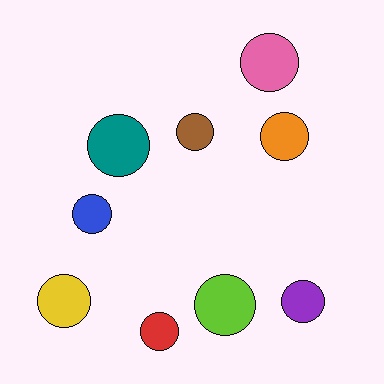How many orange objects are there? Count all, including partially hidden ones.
There is 1 orange object.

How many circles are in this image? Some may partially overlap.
There are 9 circles.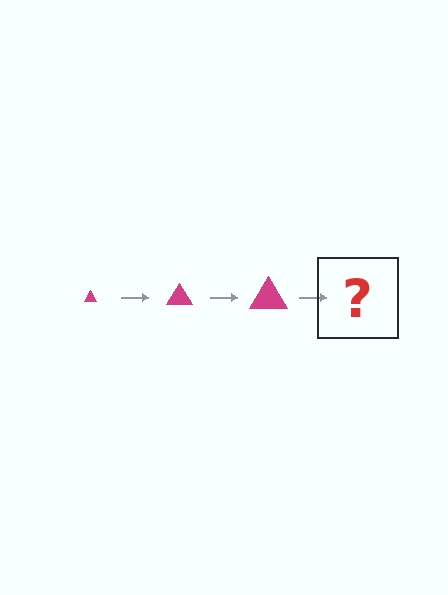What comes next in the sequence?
The next element should be a magenta triangle, larger than the previous one.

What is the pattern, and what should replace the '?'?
The pattern is that the triangle gets progressively larger each step. The '?' should be a magenta triangle, larger than the previous one.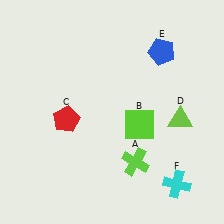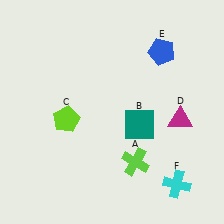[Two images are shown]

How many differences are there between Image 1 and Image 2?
There are 3 differences between the two images.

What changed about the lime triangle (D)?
In Image 1, D is lime. In Image 2, it changed to magenta.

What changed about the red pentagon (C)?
In Image 1, C is red. In Image 2, it changed to lime.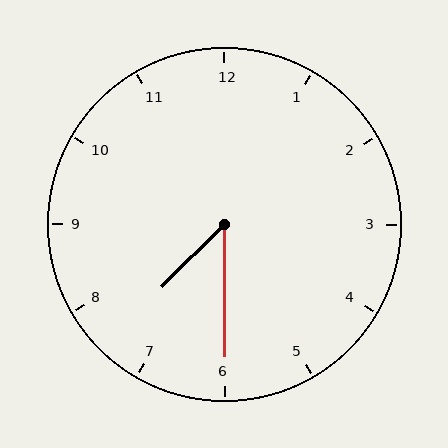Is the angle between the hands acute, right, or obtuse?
It is acute.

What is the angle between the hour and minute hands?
Approximately 45 degrees.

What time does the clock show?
7:30.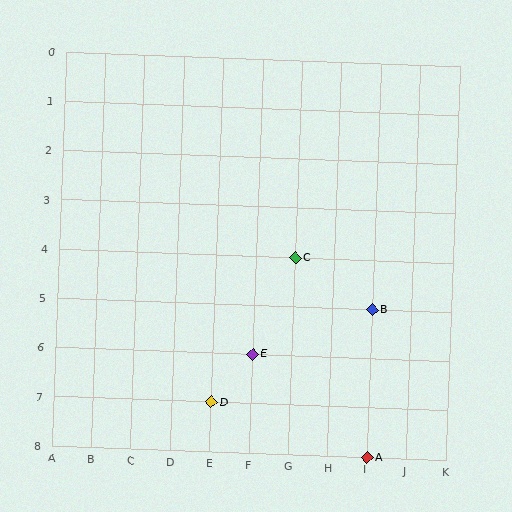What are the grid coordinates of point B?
Point B is at grid coordinates (I, 5).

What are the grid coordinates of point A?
Point A is at grid coordinates (I, 8).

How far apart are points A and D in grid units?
Points A and D are 4 columns and 1 row apart (about 4.1 grid units diagonally).